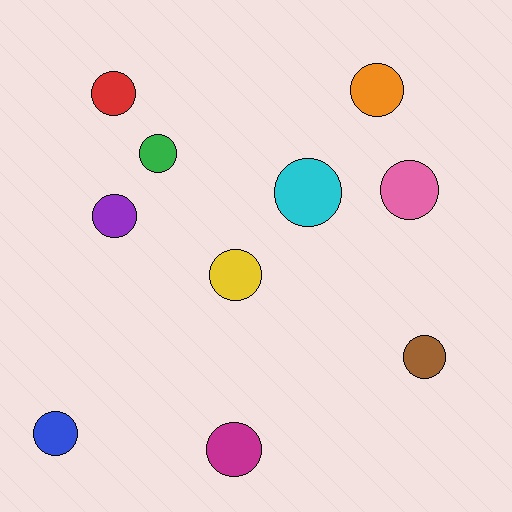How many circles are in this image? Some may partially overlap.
There are 10 circles.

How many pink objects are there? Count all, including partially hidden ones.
There is 1 pink object.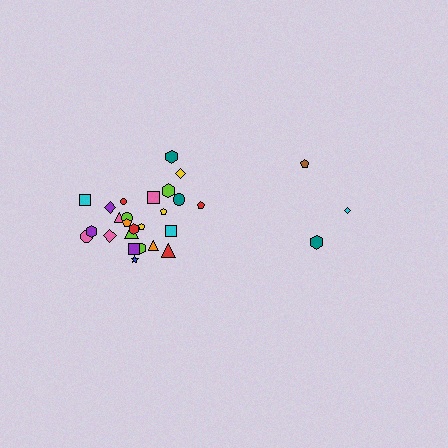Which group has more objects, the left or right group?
The left group.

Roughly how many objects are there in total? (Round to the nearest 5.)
Roughly 30 objects in total.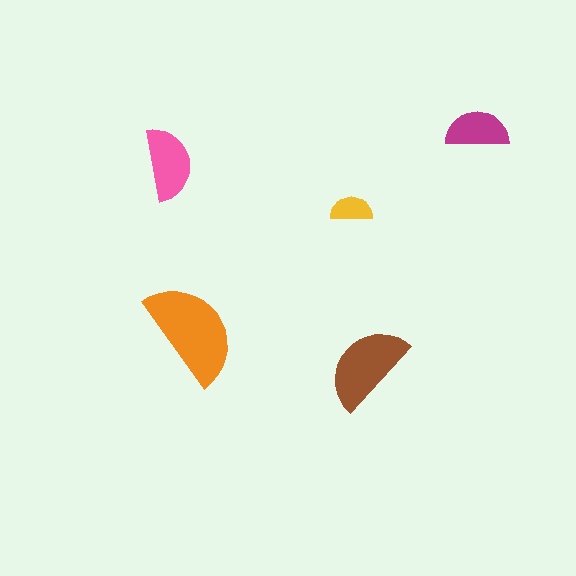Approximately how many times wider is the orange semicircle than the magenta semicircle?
About 1.5 times wider.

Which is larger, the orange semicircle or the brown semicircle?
The orange one.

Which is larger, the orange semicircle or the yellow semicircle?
The orange one.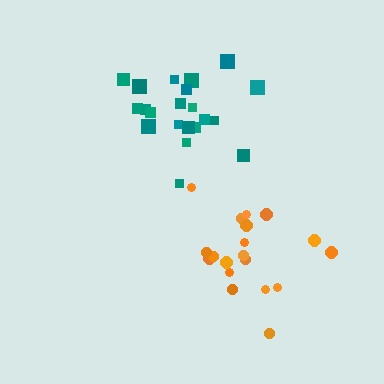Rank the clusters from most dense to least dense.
teal, orange.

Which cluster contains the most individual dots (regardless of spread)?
Teal (21).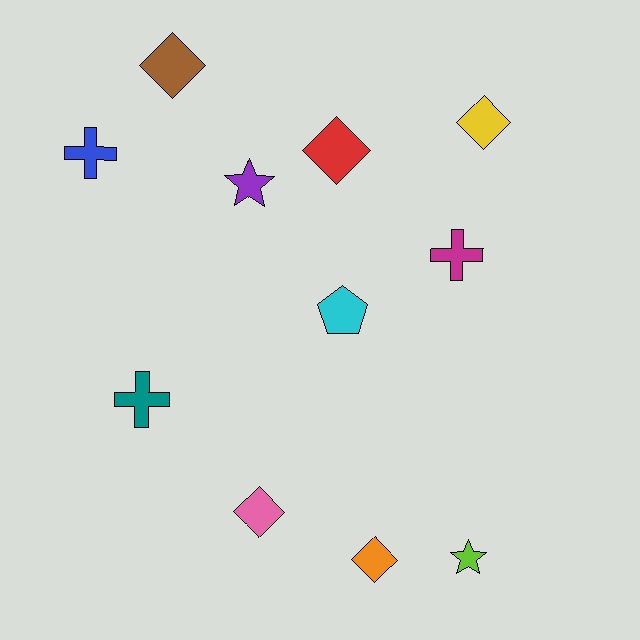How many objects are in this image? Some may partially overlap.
There are 11 objects.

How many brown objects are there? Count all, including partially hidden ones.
There is 1 brown object.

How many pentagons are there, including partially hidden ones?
There is 1 pentagon.